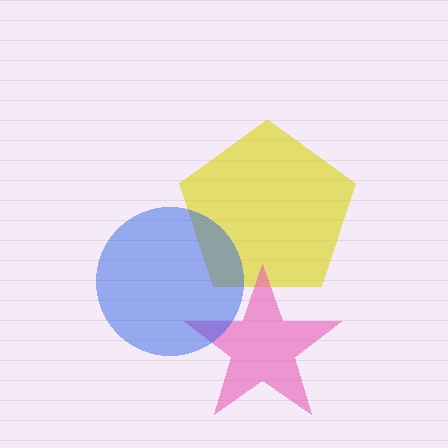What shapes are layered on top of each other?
The layered shapes are: a yellow pentagon, a pink star, a blue circle.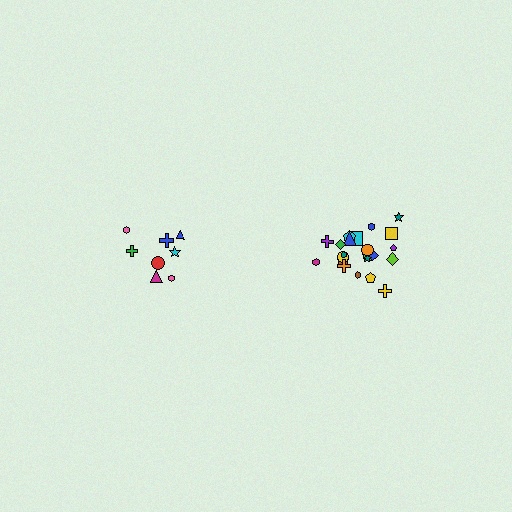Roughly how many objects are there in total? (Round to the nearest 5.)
Roughly 30 objects in total.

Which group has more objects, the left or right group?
The right group.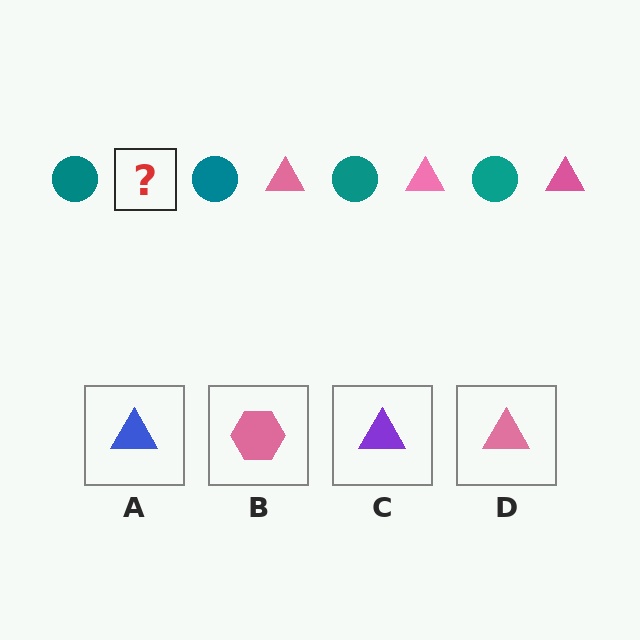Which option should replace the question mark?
Option D.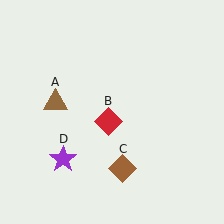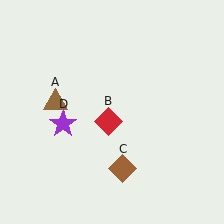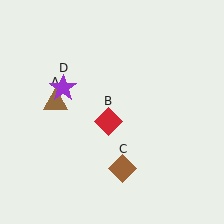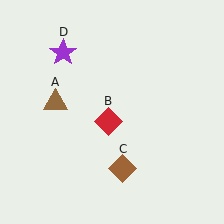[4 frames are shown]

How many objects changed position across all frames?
1 object changed position: purple star (object D).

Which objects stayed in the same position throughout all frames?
Brown triangle (object A) and red diamond (object B) and brown diamond (object C) remained stationary.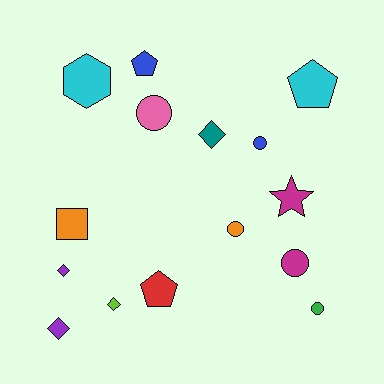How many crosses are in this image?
There are no crosses.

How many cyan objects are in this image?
There are 2 cyan objects.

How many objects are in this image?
There are 15 objects.